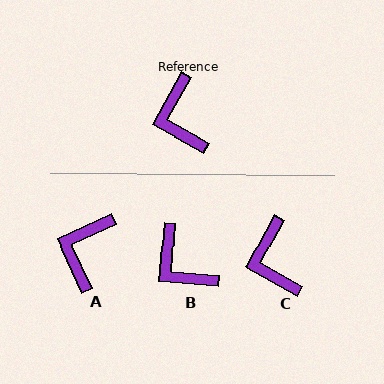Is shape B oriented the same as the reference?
No, it is off by about 24 degrees.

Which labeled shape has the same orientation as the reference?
C.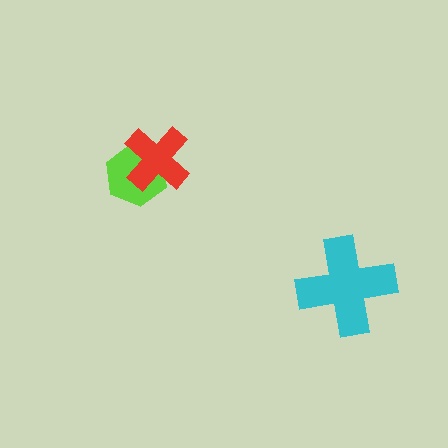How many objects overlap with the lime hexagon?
1 object overlaps with the lime hexagon.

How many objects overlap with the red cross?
1 object overlaps with the red cross.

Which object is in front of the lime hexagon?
The red cross is in front of the lime hexagon.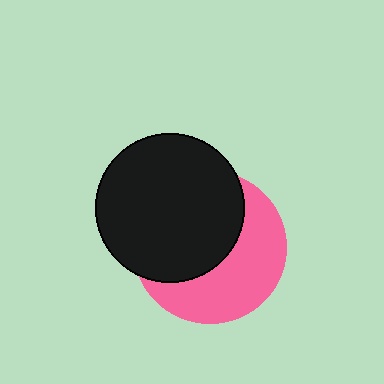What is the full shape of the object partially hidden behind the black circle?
The partially hidden object is a pink circle.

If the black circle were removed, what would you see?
You would see the complete pink circle.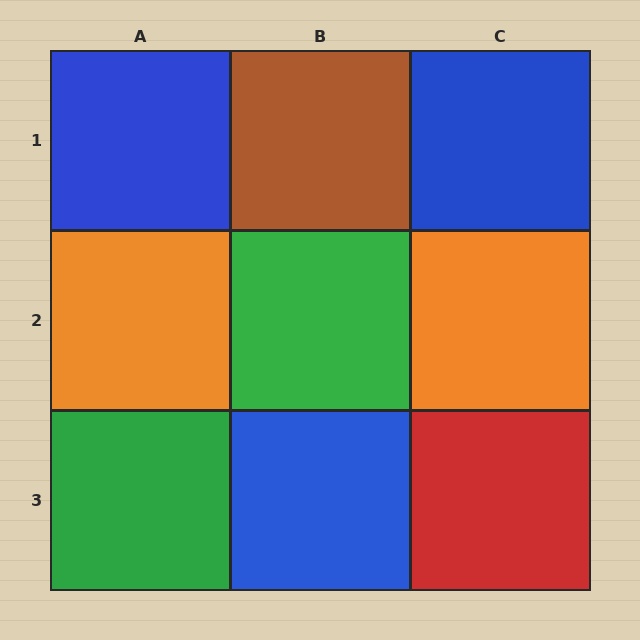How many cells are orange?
2 cells are orange.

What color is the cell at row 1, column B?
Brown.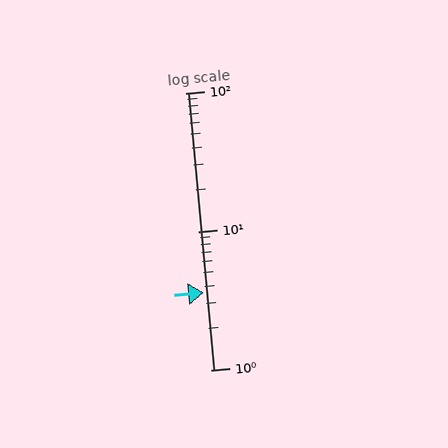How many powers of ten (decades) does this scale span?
The scale spans 2 decades, from 1 to 100.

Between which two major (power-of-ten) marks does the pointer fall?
The pointer is between 1 and 10.